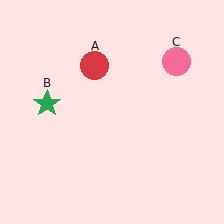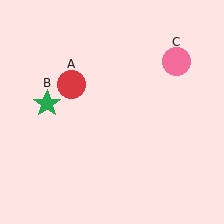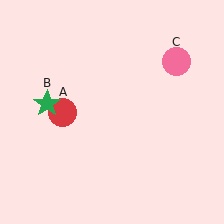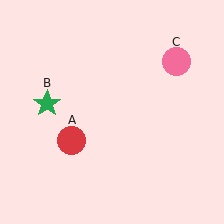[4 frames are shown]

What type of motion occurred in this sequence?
The red circle (object A) rotated counterclockwise around the center of the scene.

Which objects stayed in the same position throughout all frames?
Green star (object B) and pink circle (object C) remained stationary.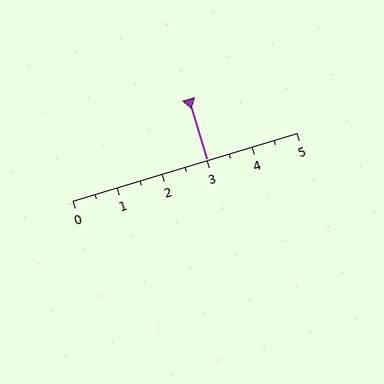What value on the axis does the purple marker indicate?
The marker indicates approximately 3.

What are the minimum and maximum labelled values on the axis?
The axis runs from 0 to 5.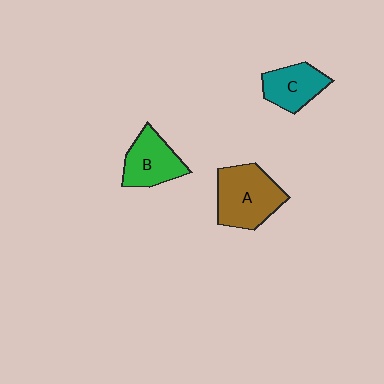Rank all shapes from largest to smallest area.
From largest to smallest: A (brown), B (green), C (teal).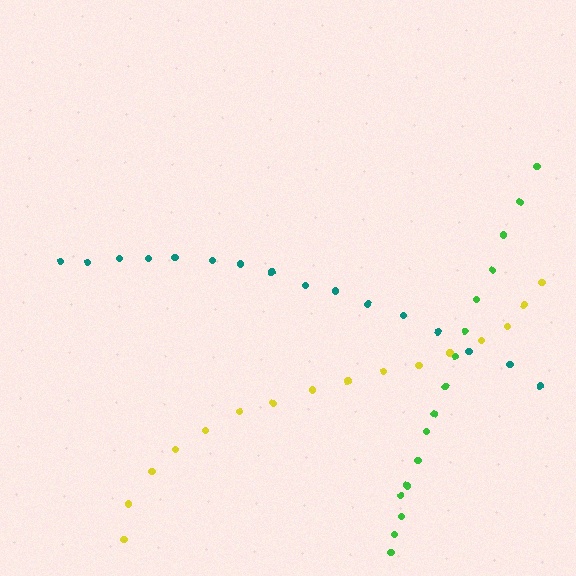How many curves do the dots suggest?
There are 3 distinct paths.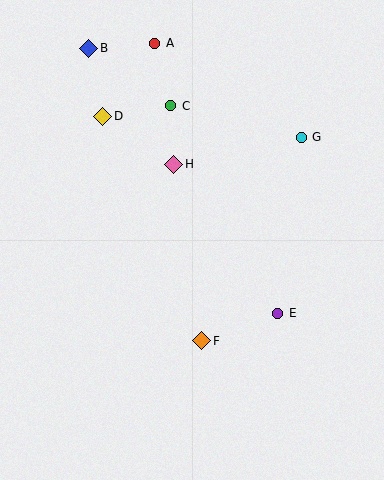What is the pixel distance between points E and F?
The distance between E and F is 81 pixels.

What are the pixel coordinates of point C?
Point C is at (171, 106).